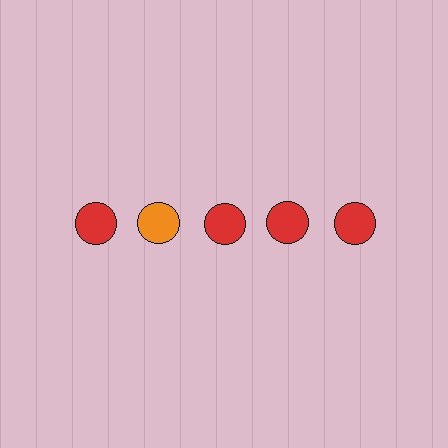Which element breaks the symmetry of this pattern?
The orange circle in the top row, second from left column breaks the symmetry. All other shapes are red circles.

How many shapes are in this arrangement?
There are 5 shapes arranged in a grid pattern.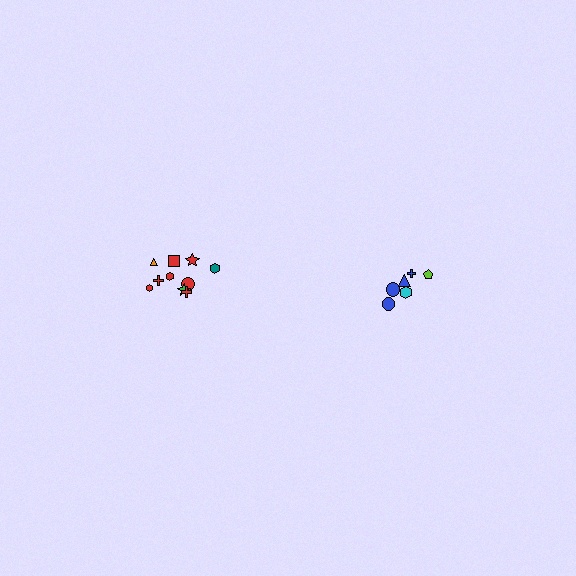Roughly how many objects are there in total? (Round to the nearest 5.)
Roughly 15 objects in total.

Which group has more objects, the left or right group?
The left group.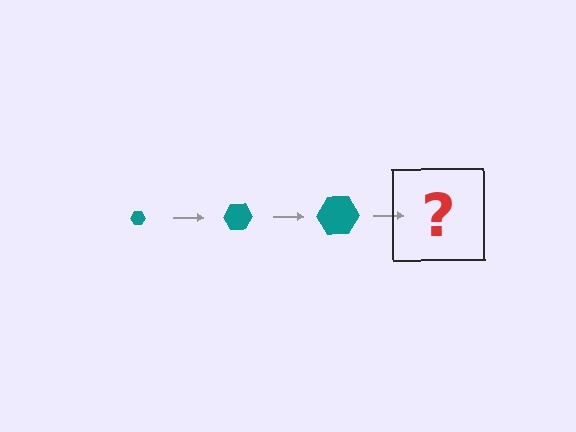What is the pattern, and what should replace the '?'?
The pattern is that the hexagon gets progressively larger each step. The '?' should be a teal hexagon, larger than the previous one.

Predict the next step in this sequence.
The next step is a teal hexagon, larger than the previous one.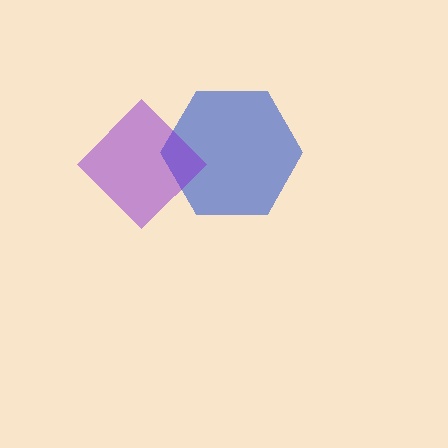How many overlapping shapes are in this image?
There are 2 overlapping shapes in the image.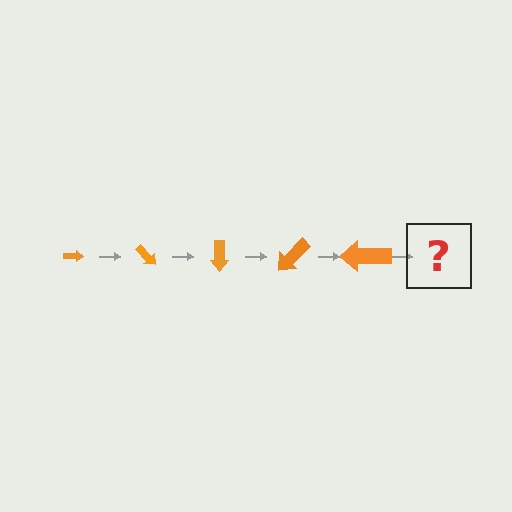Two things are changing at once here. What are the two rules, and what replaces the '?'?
The two rules are that the arrow grows larger each step and it rotates 45 degrees each step. The '?' should be an arrow, larger than the previous one and rotated 225 degrees from the start.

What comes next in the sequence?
The next element should be an arrow, larger than the previous one and rotated 225 degrees from the start.